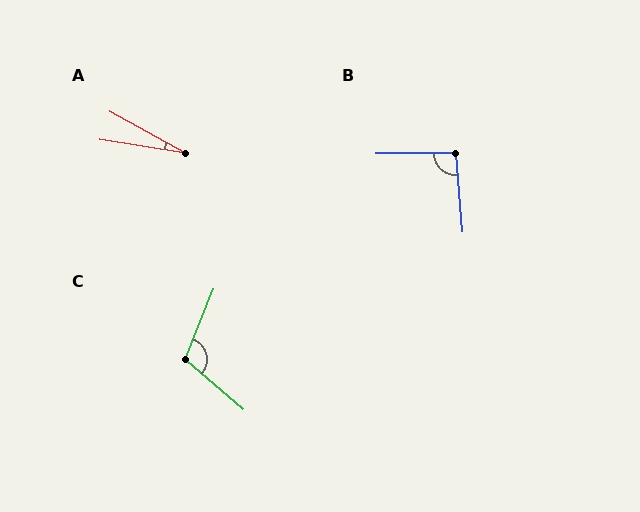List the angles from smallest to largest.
A (20°), B (94°), C (109°).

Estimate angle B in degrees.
Approximately 94 degrees.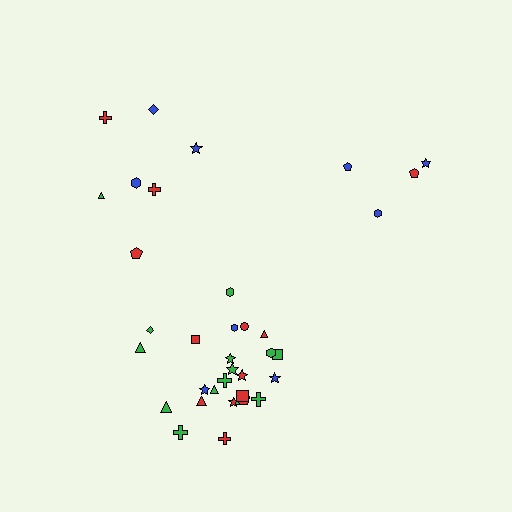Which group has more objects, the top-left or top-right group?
The top-left group.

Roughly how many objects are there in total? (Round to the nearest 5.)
Roughly 35 objects in total.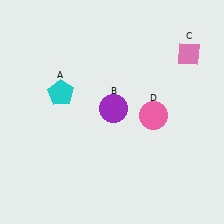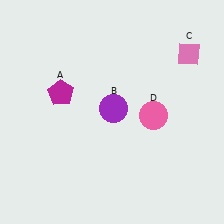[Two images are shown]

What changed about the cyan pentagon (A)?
In Image 1, A is cyan. In Image 2, it changed to magenta.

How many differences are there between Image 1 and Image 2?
There is 1 difference between the two images.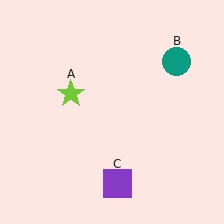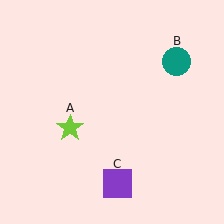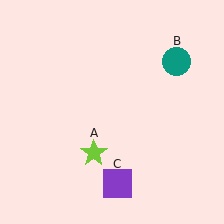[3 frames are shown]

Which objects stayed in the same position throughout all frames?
Teal circle (object B) and purple square (object C) remained stationary.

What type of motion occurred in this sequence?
The lime star (object A) rotated counterclockwise around the center of the scene.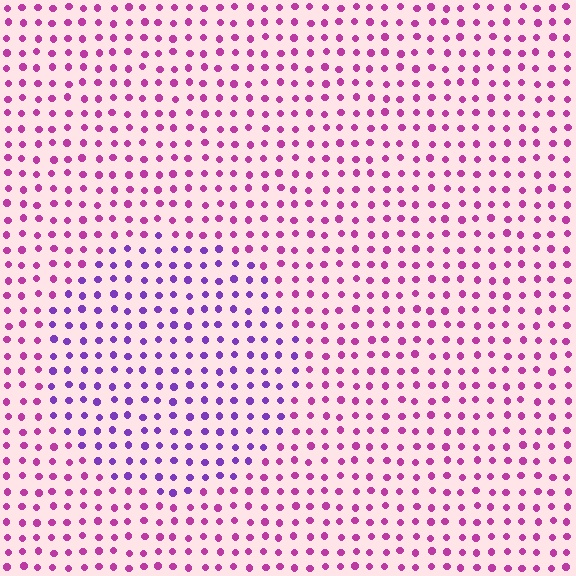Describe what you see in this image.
The image is filled with small magenta elements in a uniform arrangement. A circle-shaped region is visible where the elements are tinted to a slightly different hue, forming a subtle color boundary.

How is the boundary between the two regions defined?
The boundary is defined purely by a slight shift in hue (about 40 degrees). Spacing, size, and orientation are identical on both sides.